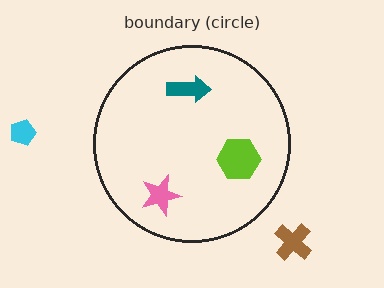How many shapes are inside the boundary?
3 inside, 2 outside.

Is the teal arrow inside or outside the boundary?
Inside.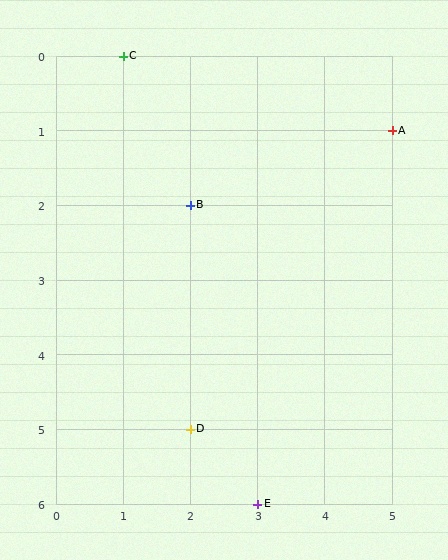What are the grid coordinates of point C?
Point C is at grid coordinates (1, 0).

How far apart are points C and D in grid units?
Points C and D are 1 column and 5 rows apart (about 5.1 grid units diagonally).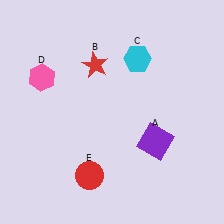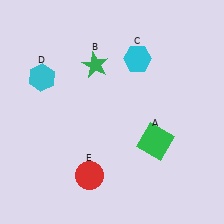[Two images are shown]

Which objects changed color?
A changed from purple to green. B changed from red to green. D changed from pink to cyan.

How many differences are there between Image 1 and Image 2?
There are 3 differences between the two images.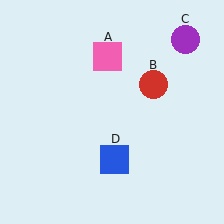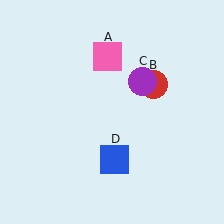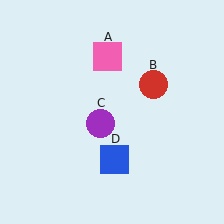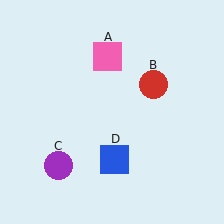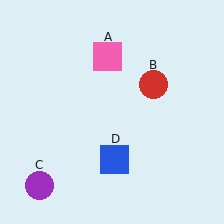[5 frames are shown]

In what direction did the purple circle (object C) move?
The purple circle (object C) moved down and to the left.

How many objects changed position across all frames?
1 object changed position: purple circle (object C).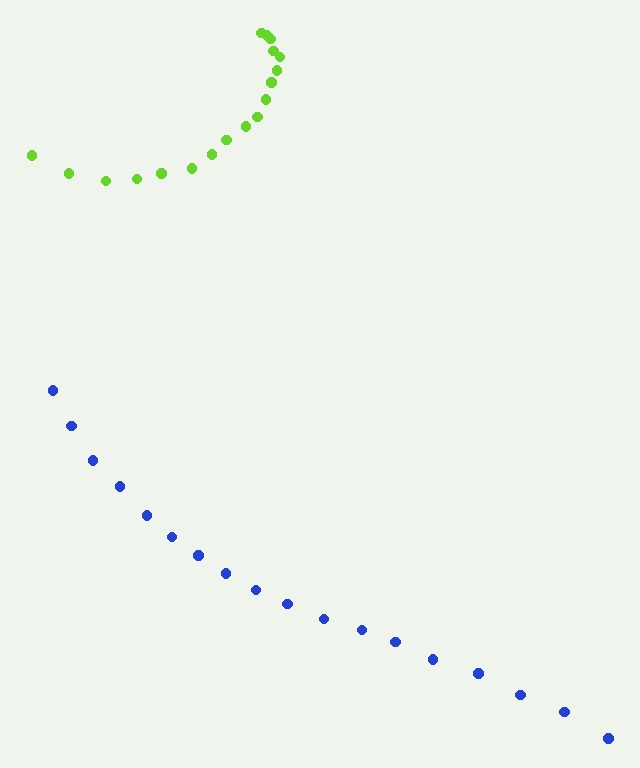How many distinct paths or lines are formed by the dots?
There are 2 distinct paths.